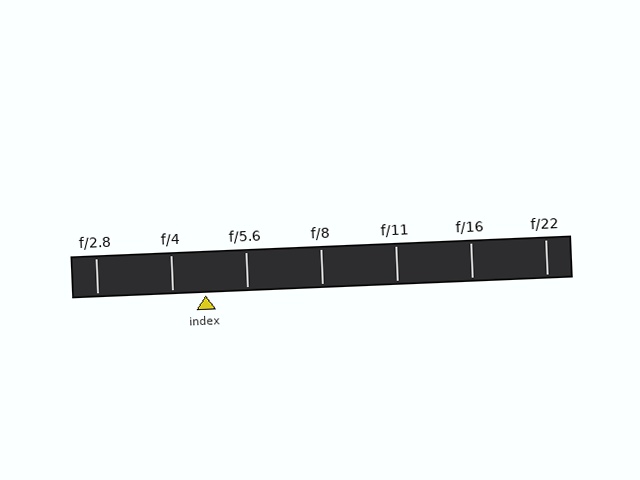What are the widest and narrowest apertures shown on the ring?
The widest aperture shown is f/2.8 and the narrowest is f/22.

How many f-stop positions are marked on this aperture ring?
There are 7 f-stop positions marked.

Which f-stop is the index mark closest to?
The index mark is closest to f/4.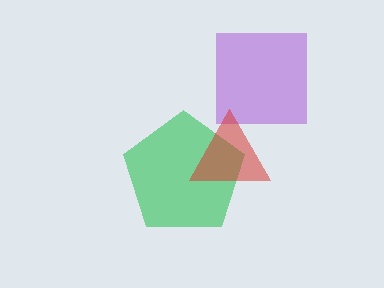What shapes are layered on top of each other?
The layered shapes are: a green pentagon, a purple square, a red triangle.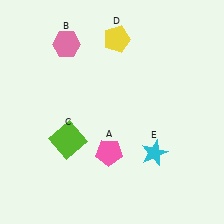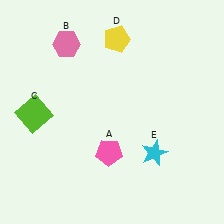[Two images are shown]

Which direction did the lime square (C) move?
The lime square (C) moved left.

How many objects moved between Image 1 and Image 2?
1 object moved between the two images.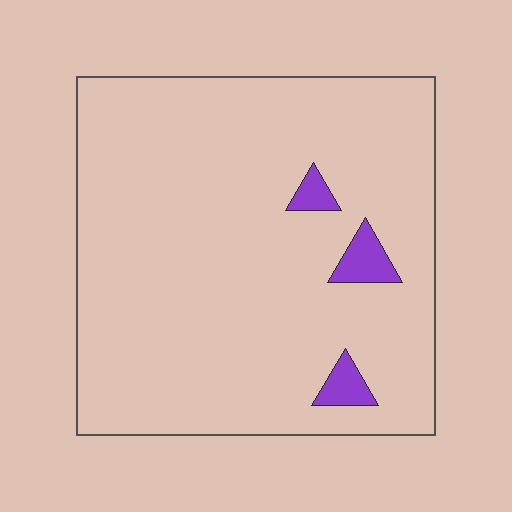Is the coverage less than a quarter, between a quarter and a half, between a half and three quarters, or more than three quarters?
Less than a quarter.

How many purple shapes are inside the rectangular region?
3.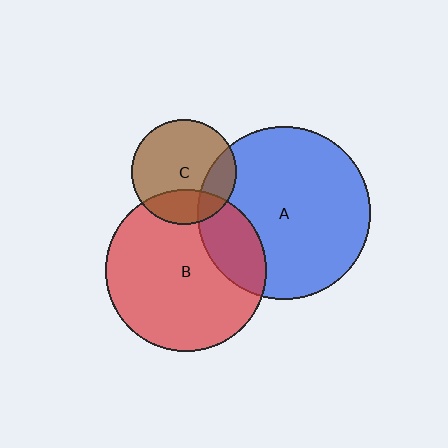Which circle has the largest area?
Circle A (blue).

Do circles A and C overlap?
Yes.